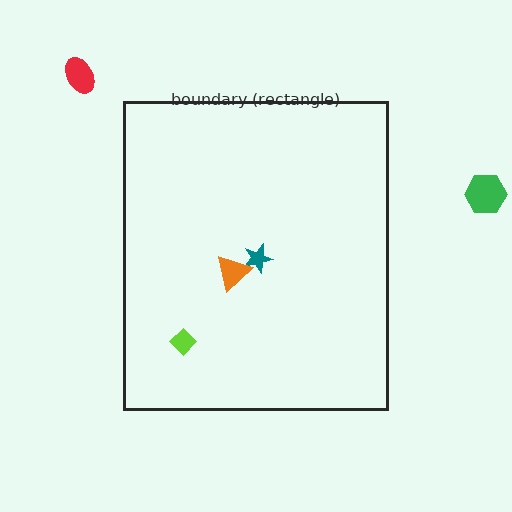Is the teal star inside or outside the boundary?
Inside.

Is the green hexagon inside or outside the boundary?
Outside.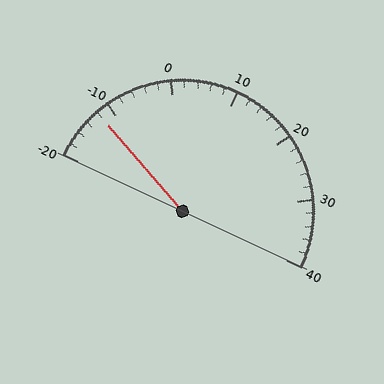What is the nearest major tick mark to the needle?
The nearest major tick mark is -10.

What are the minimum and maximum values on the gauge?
The gauge ranges from -20 to 40.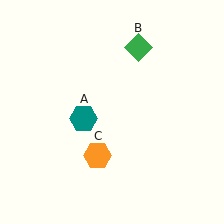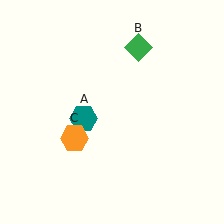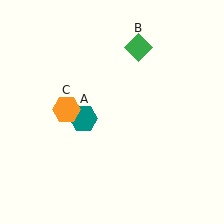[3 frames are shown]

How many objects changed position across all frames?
1 object changed position: orange hexagon (object C).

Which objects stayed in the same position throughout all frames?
Teal hexagon (object A) and green diamond (object B) remained stationary.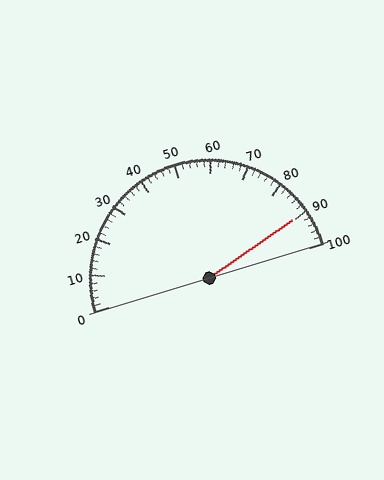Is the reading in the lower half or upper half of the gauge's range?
The reading is in the upper half of the range (0 to 100).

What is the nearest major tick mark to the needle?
The nearest major tick mark is 90.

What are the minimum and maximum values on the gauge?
The gauge ranges from 0 to 100.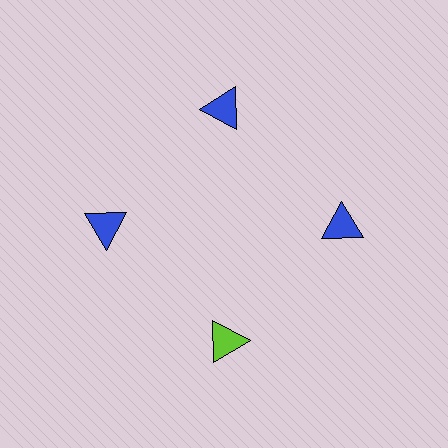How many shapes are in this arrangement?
There are 4 shapes arranged in a ring pattern.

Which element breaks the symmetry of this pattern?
The lime triangle at roughly the 6 o'clock position breaks the symmetry. All other shapes are blue triangles.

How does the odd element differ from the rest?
It has a different color: lime instead of blue.